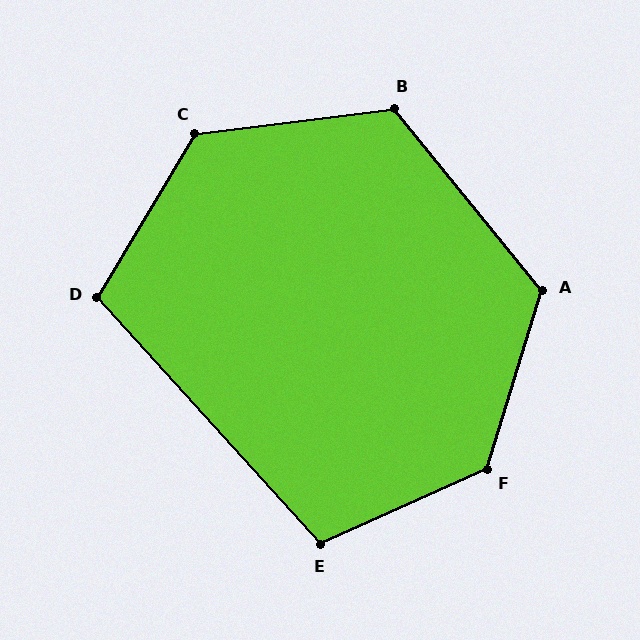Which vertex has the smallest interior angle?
D, at approximately 107 degrees.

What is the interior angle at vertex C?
Approximately 128 degrees (obtuse).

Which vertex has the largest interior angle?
F, at approximately 131 degrees.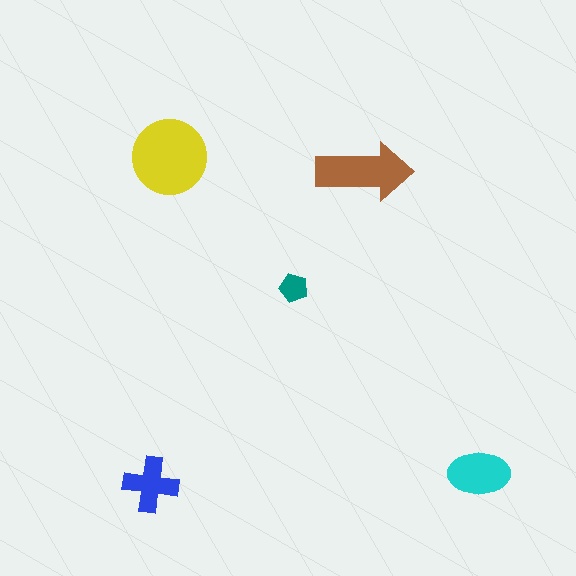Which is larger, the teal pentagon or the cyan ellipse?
The cyan ellipse.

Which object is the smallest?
The teal pentagon.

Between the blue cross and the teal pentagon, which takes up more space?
The blue cross.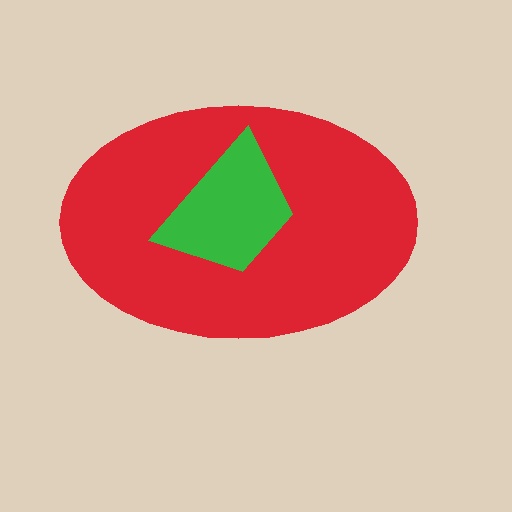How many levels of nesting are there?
2.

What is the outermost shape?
The red ellipse.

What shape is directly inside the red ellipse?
The green trapezoid.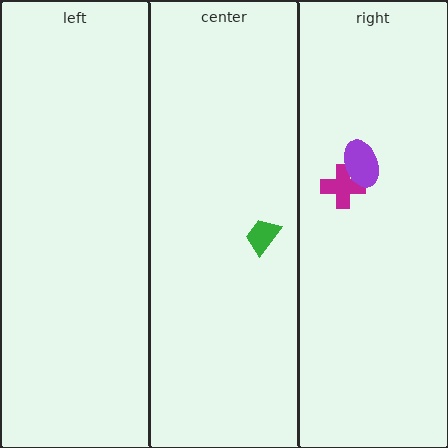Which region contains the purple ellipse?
The right region.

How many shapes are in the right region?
2.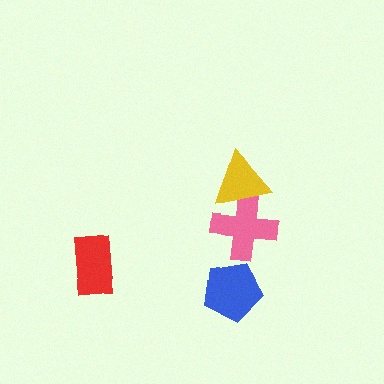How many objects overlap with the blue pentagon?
0 objects overlap with the blue pentagon.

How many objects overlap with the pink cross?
1 object overlaps with the pink cross.